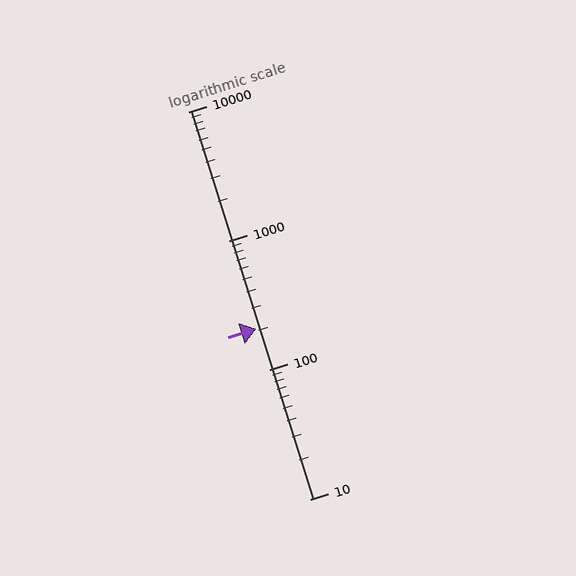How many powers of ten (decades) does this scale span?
The scale spans 3 decades, from 10 to 10000.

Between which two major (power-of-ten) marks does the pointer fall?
The pointer is between 100 and 1000.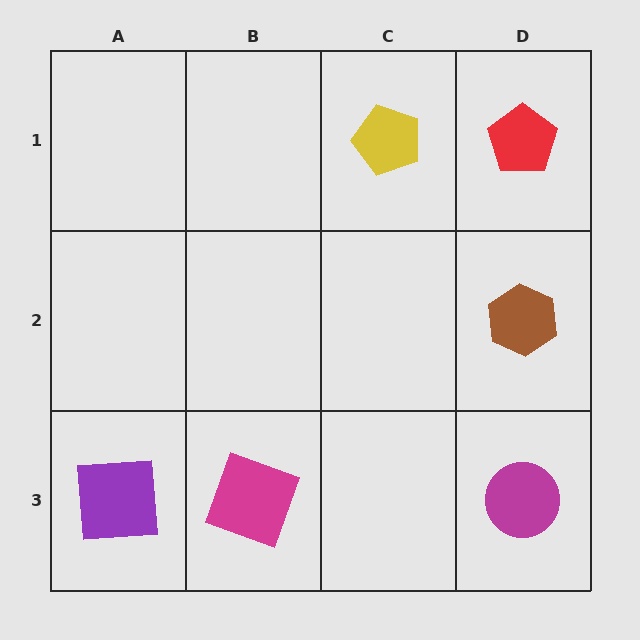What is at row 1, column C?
A yellow pentagon.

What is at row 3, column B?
A magenta square.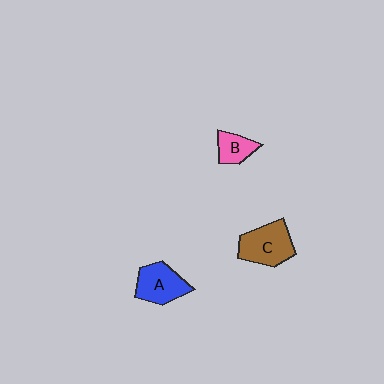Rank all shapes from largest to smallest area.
From largest to smallest: C (brown), A (blue), B (pink).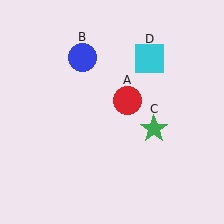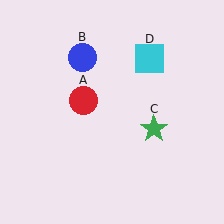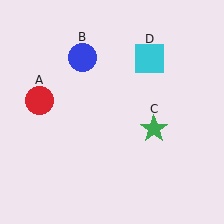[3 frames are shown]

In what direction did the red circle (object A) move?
The red circle (object A) moved left.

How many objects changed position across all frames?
1 object changed position: red circle (object A).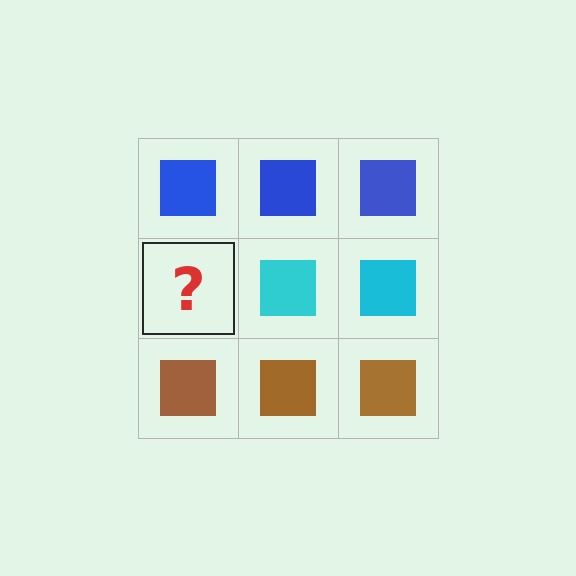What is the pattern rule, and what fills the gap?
The rule is that each row has a consistent color. The gap should be filled with a cyan square.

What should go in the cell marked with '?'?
The missing cell should contain a cyan square.